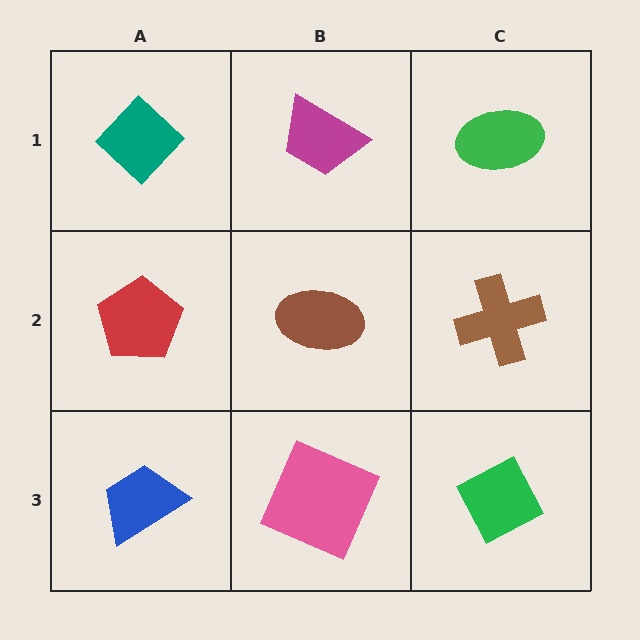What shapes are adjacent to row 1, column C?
A brown cross (row 2, column C), a magenta trapezoid (row 1, column B).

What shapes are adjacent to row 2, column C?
A green ellipse (row 1, column C), a green diamond (row 3, column C), a brown ellipse (row 2, column B).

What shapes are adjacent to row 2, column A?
A teal diamond (row 1, column A), a blue trapezoid (row 3, column A), a brown ellipse (row 2, column B).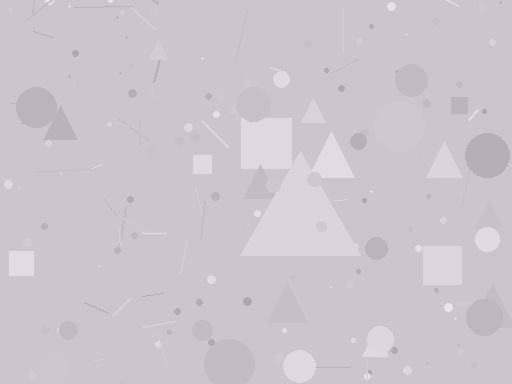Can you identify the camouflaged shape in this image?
The camouflaged shape is a triangle.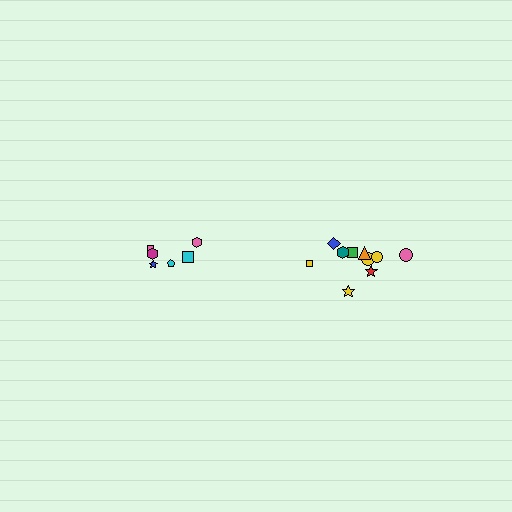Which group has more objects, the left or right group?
The right group.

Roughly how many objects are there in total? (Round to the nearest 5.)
Roughly 15 objects in total.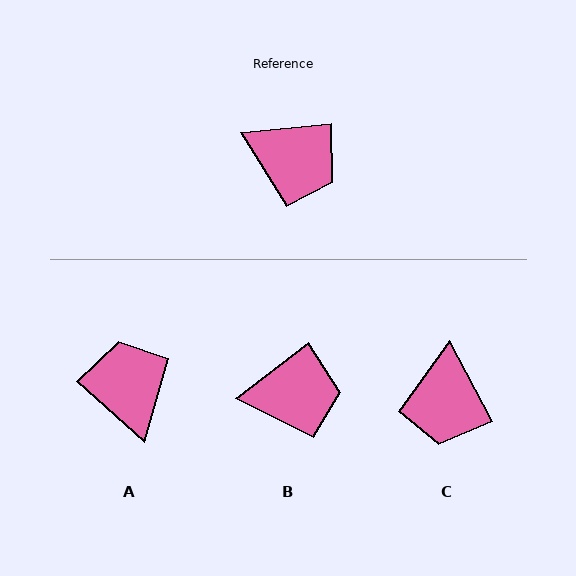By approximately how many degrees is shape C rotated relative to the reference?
Approximately 67 degrees clockwise.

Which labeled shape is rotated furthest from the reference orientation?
A, about 133 degrees away.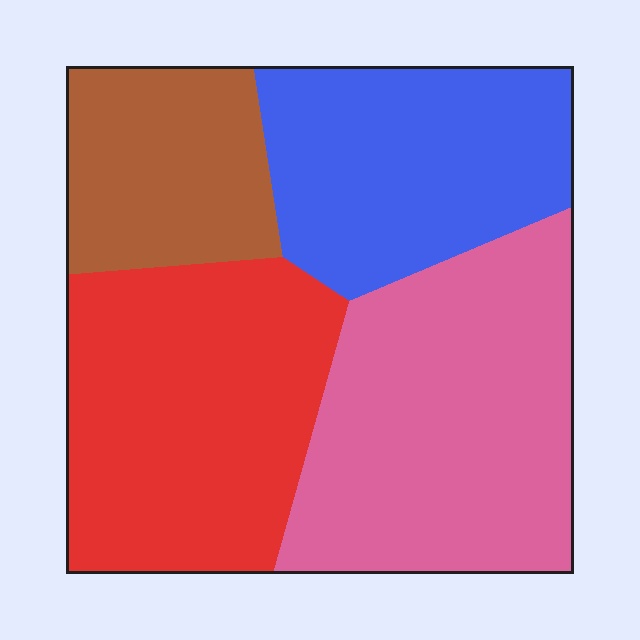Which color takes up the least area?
Brown, at roughly 15%.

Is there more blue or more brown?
Blue.